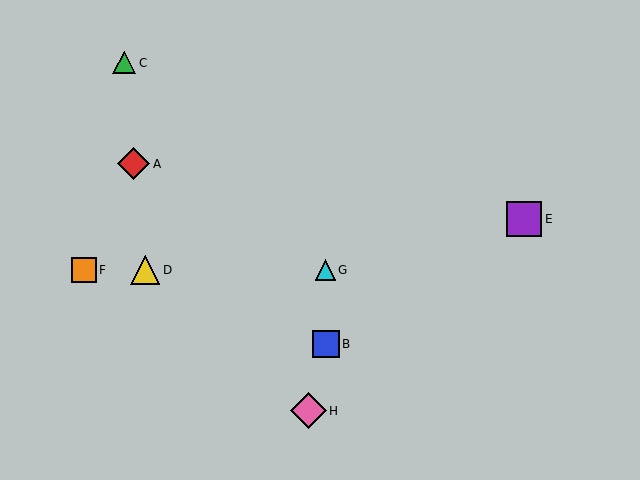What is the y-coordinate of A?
Object A is at y≈164.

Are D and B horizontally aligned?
No, D is at y≈270 and B is at y≈344.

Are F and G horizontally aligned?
Yes, both are at y≈270.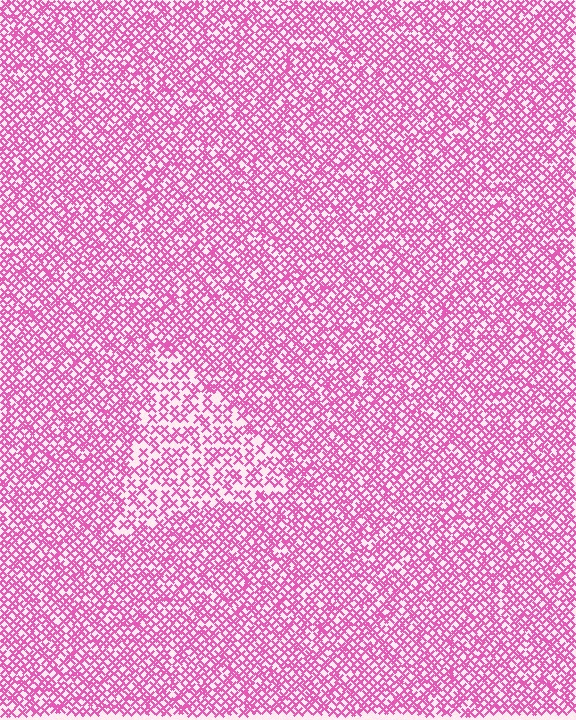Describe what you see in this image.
The image contains small pink elements arranged at two different densities. A triangle-shaped region is visible where the elements are less densely packed than the surrounding area.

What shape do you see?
I see a triangle.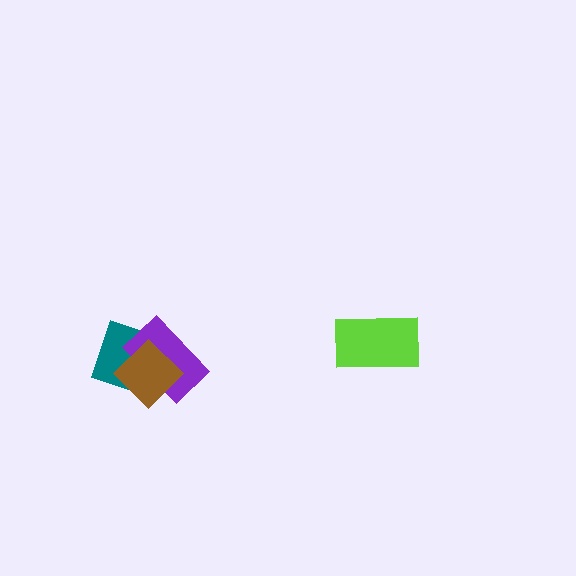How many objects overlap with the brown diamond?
2 objects overlap with the brown diamond.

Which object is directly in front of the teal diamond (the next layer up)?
The purple rectangle is directly in front of the teal diamond.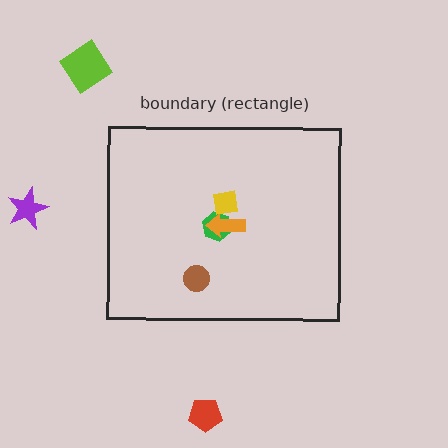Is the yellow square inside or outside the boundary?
Inside.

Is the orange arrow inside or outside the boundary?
Inside.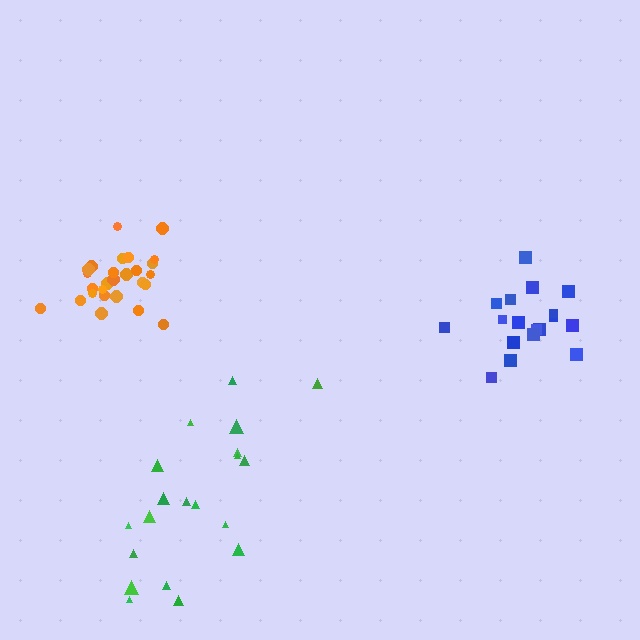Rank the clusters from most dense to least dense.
orange, blue, green.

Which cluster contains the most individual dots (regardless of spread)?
Orange (27).